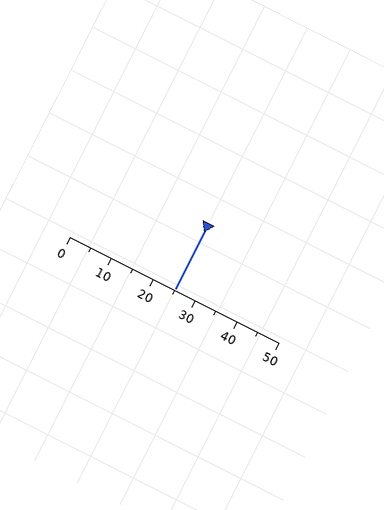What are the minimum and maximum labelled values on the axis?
The axis runs from 0 to 50.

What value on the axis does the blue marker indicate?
The marker indicates approximately 25.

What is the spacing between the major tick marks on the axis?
The major ticks are spaced 10 apart.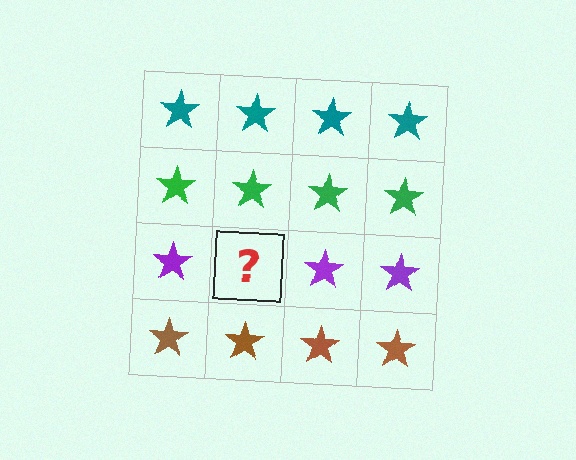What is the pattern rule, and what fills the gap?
The rule is that each row has a consistent color. The gap should be filled with a purple star.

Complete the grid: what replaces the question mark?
The question mark should be replaced with a purple star.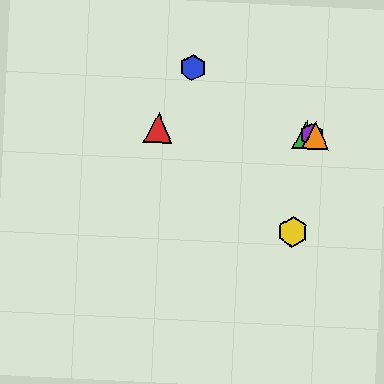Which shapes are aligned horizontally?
The red triangle, the green triangle, the purple hexagon, the orange triangle are aligned horizontally.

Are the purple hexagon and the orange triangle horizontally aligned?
Yes, both are at y≈135.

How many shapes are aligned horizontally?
4 shapes (the red triangle, the green triangle, the purple hexagon, the orange triangle) are aligned horizontally.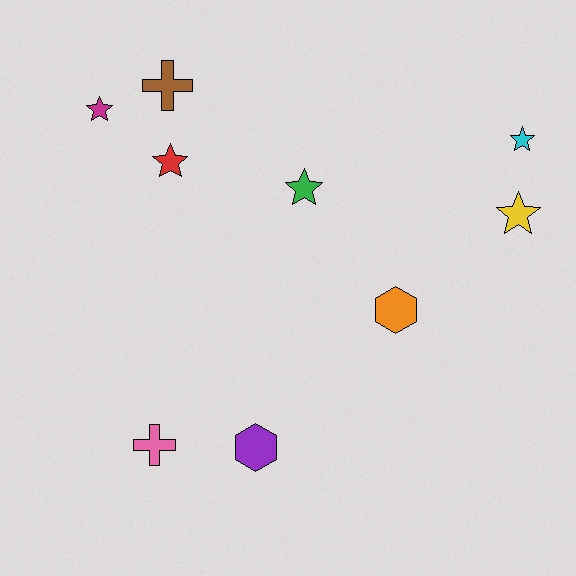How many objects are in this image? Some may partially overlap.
There are 9 objects.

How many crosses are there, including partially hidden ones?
There are 2 crosses.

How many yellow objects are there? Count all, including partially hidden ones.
There is 1 yellow object.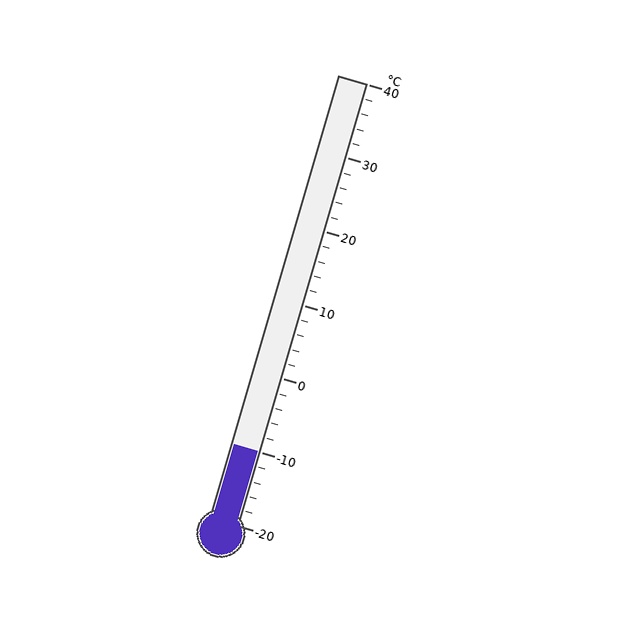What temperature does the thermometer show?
The thermometer shows approximately -10°C.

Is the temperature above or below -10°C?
The temperature is at -10°C.